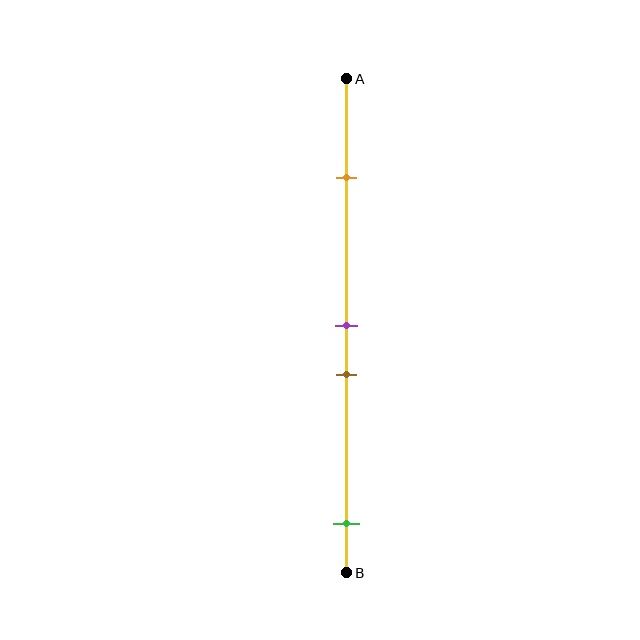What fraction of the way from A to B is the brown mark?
The brown mark is approximately 60% (0.6) of the way from A to B.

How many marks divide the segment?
There are 4 marks dividing the segment.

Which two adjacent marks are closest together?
The purple and brown marks are the closest adjacent pair.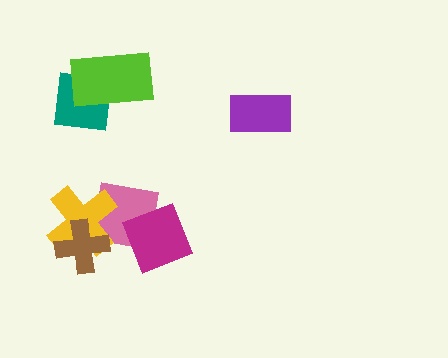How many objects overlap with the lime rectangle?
1 object overlaps with the lime rectangle.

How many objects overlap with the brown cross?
2 objects overlap with the brown cross.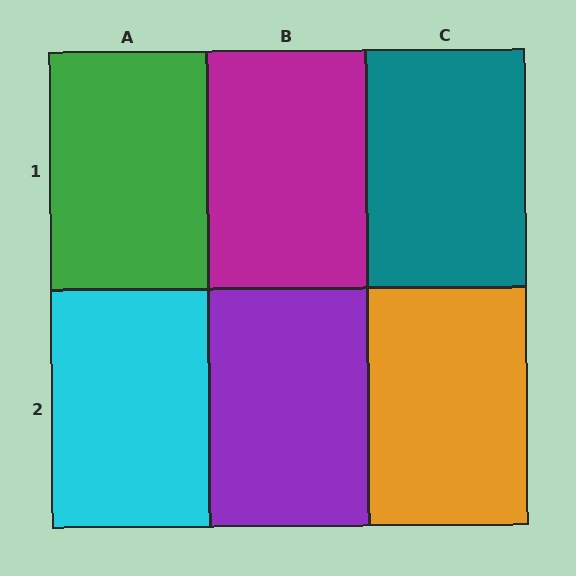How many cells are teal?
1 cell is teal.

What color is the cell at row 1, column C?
Teal.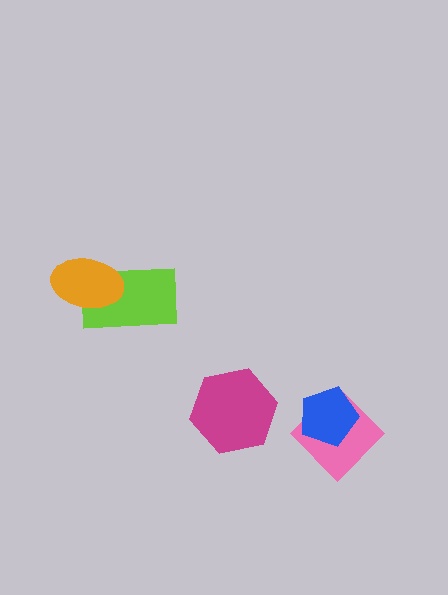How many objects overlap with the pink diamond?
1 object overlaps with the pink diamond.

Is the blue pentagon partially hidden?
No, no other shape covers it.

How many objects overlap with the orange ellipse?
1 object overlaps with the orange ellipse.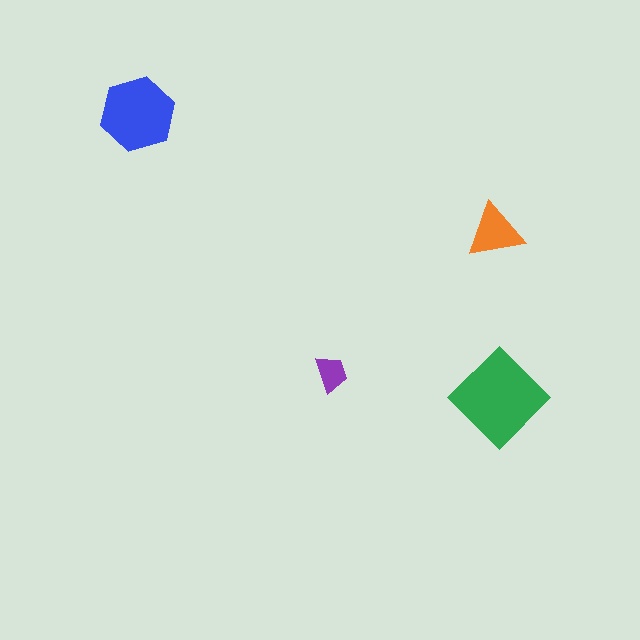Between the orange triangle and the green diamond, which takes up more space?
The green diamond.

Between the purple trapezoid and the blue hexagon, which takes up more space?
The blue hexagon.